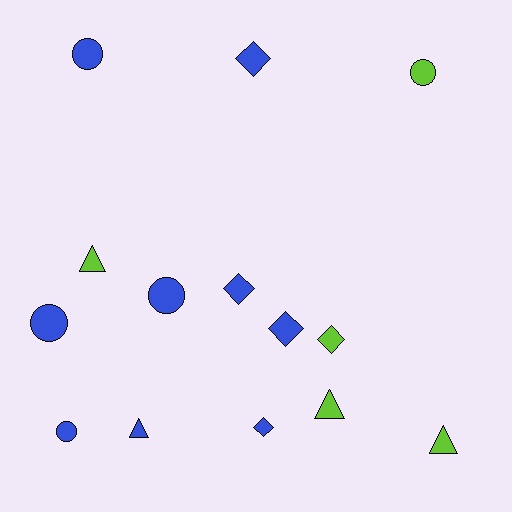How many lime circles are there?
There is 1 lime circle.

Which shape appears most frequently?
Circle, with 5 objects.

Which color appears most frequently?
Blue, with 9 objects.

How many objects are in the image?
There are 14 objects.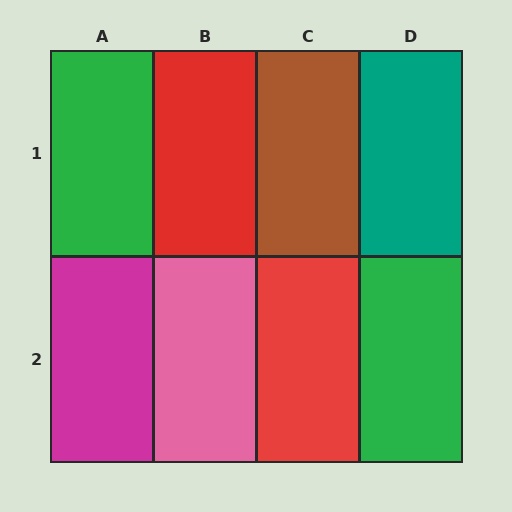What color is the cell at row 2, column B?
Pink.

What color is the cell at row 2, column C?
Red.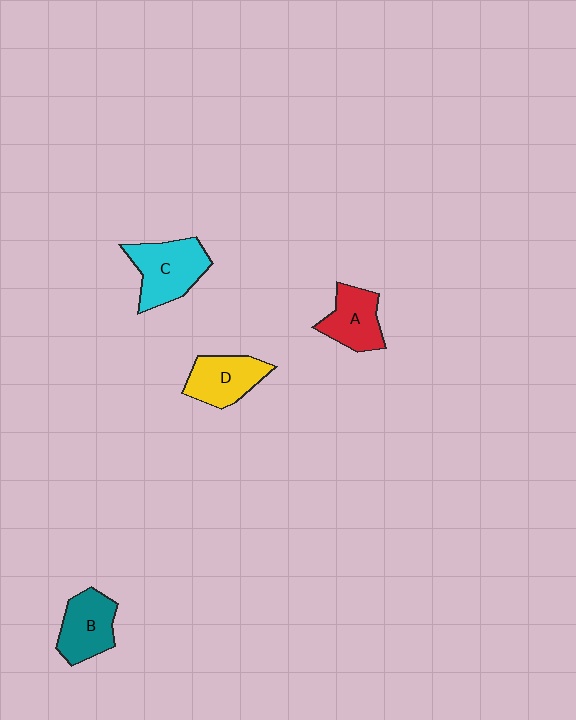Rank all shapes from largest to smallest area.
From largest to smallest: C (cyan), B (teal), D (yellow), A (red).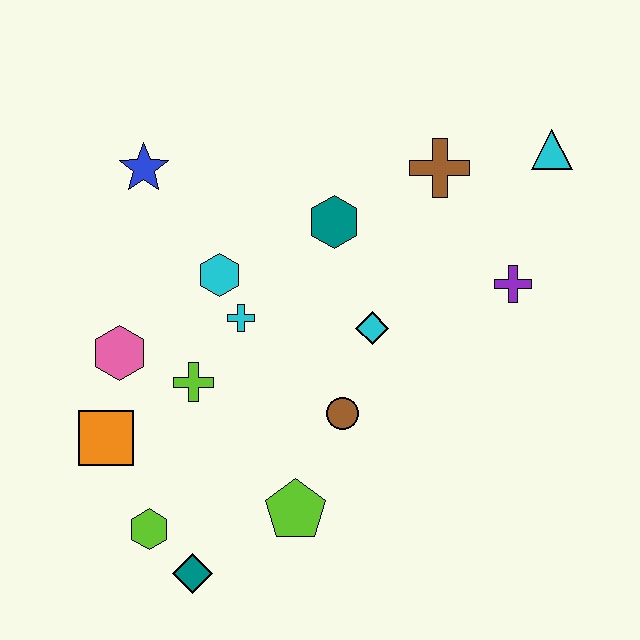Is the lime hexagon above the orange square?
No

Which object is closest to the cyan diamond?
The brown circle is closest to the cyan diamond.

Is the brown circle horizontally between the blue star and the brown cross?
Yes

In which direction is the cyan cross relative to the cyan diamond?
The cyan cross is to the left of the cyan diamond.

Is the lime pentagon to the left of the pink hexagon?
No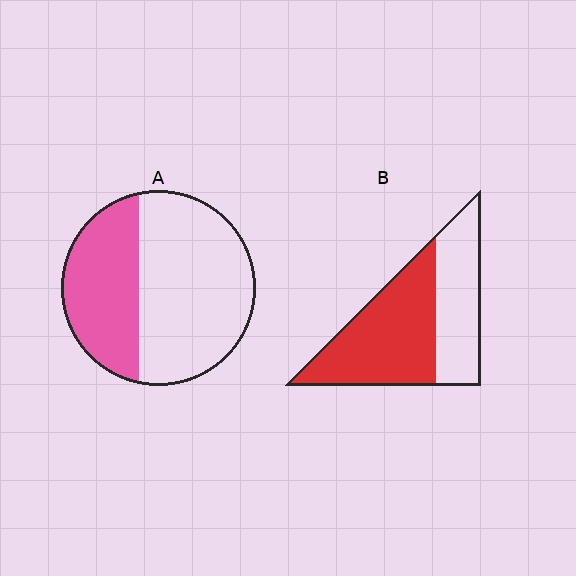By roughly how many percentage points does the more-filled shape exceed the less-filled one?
By roughly 20 percentage points (B over A).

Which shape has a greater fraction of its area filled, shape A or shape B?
Shape B.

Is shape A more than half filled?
No.